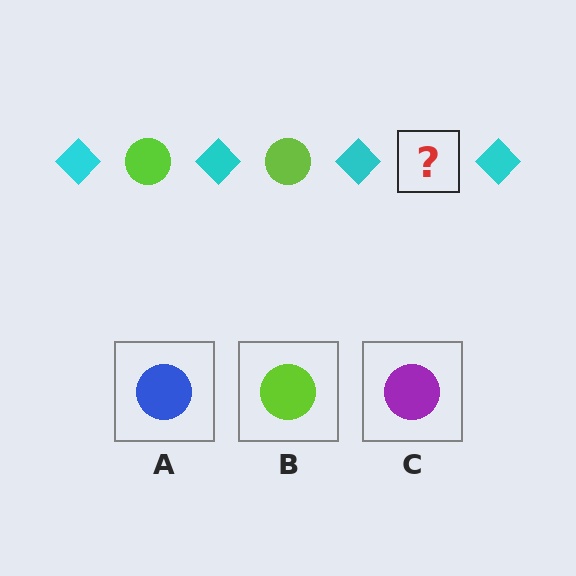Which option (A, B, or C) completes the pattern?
B.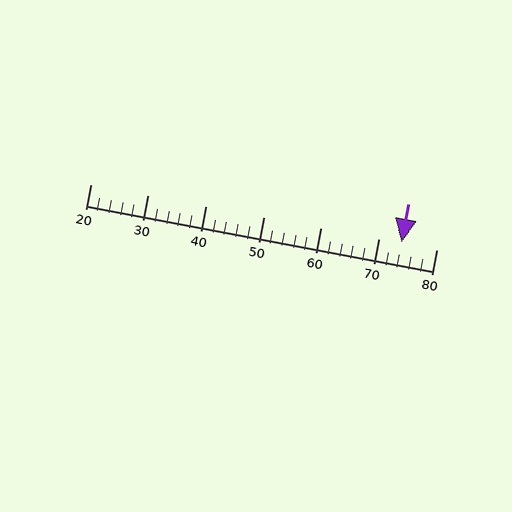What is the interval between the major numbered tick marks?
The major tick marks are spaced 10 units apart.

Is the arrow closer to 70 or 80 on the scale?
The arrow is closer to 70.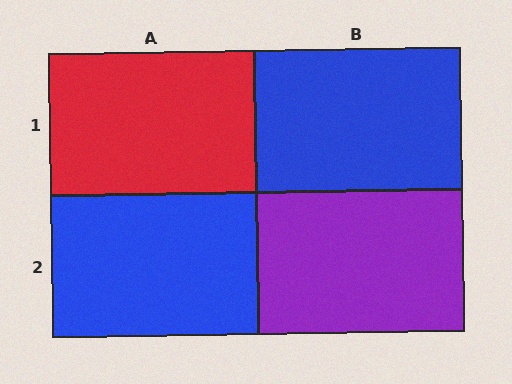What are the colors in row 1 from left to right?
Red, blue.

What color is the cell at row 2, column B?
Purple.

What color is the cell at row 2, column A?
Blue.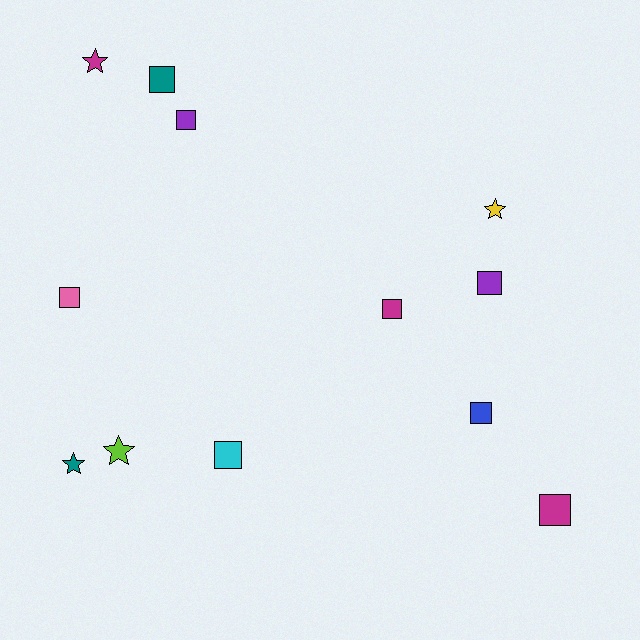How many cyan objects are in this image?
There is 1 cyan object.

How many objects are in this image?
There are 12 objects.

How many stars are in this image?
There are 4 stars.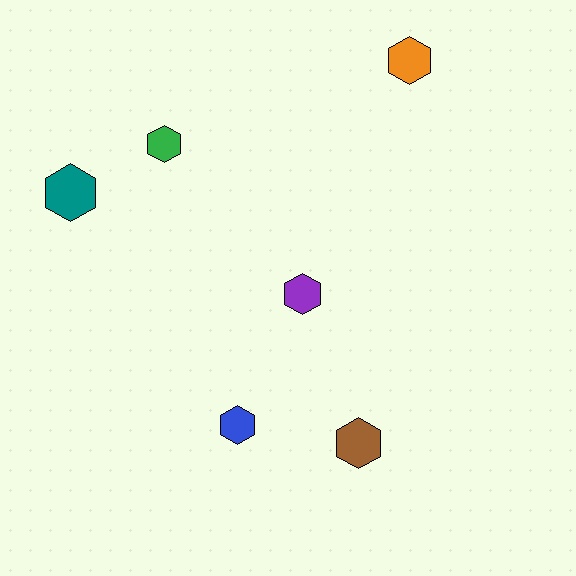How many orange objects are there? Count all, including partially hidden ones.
There is 1 orange object.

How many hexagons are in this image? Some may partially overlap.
There are 6 hexagons.